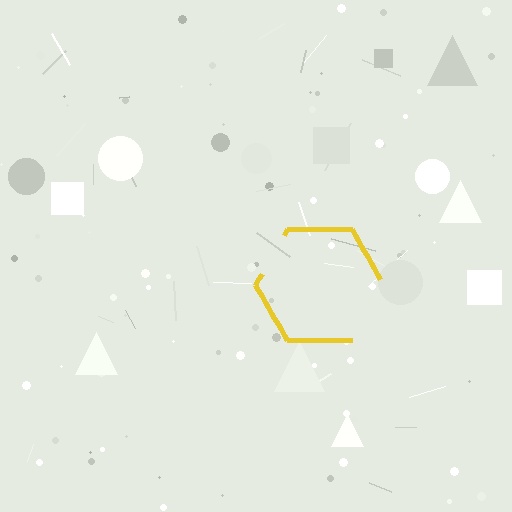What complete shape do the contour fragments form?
The contour fragments form a hexagon.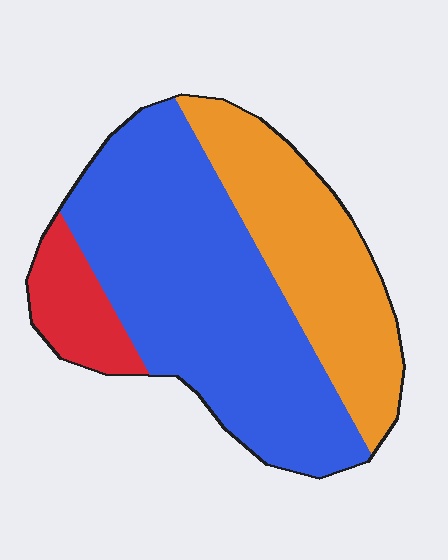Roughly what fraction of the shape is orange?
Orange takes up about one third (1/3) of the shape.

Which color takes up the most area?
Blue, at roughly 55%.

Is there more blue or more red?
Blue.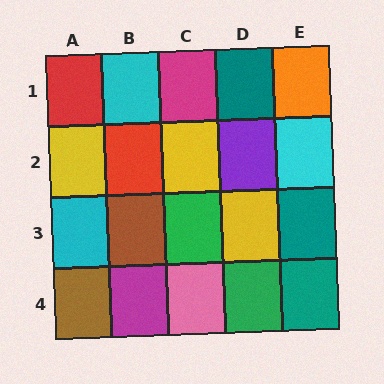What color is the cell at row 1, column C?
Magenta.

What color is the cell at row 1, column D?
Teal.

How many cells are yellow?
3 cells are yellow.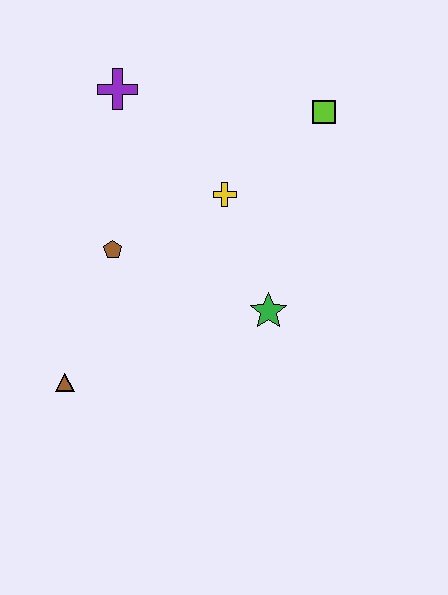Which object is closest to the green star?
The yellow cross is closest to the green star.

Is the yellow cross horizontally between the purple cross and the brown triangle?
No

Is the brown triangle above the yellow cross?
No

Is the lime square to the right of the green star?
Yes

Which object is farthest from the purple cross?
The brown triangle is farthest from the purple cross.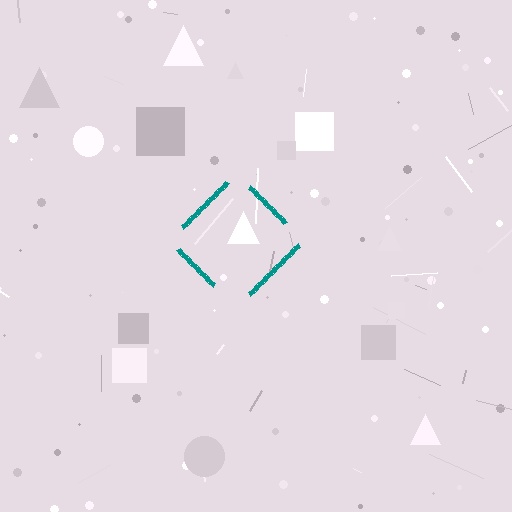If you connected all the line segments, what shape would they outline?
They would outline a diamond.